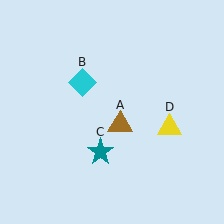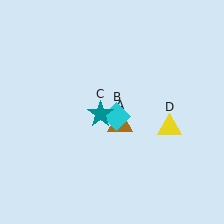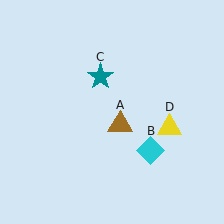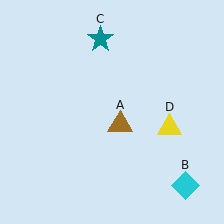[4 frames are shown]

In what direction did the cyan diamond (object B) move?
The cyan diamond (object B) moved down and to the right.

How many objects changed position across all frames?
2 objects changed position: cyan diamond (object B), teal star (object C).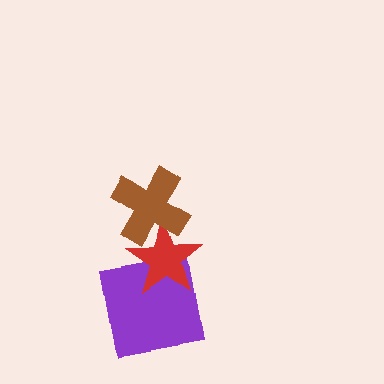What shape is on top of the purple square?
The red star is on top of the purple square.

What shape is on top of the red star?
The brown cross is on top of the red star.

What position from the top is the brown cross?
The brown cross is 1st from the top.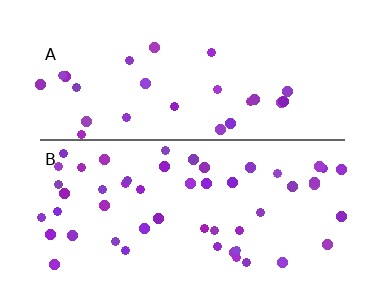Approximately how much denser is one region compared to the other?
Approximately 1.9× — region B over region A.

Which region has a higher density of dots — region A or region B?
B (the bottom).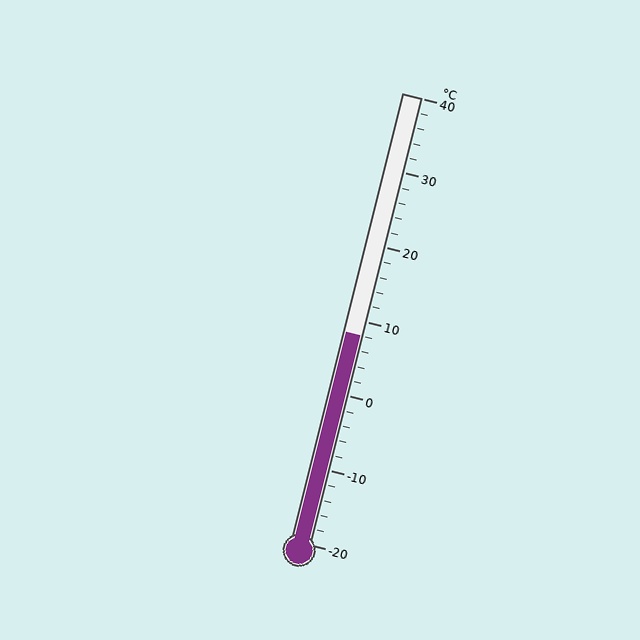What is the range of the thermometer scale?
The thermometer scale ranges from -20°C to 40°C.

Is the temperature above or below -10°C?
The temperature is above -10°C.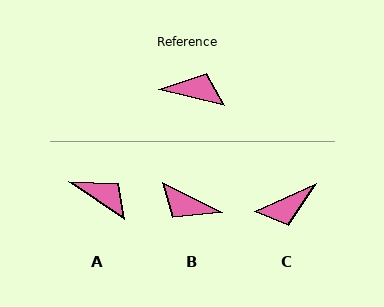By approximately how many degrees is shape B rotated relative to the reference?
Approximately 167 degrees counter-clockwise.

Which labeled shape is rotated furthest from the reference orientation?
B, about 167 degrees away.